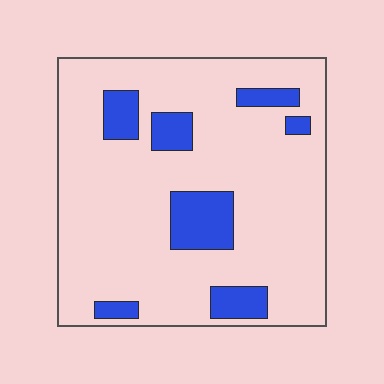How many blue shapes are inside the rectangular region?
7.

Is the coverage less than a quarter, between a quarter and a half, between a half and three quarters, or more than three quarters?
Less than a quarter.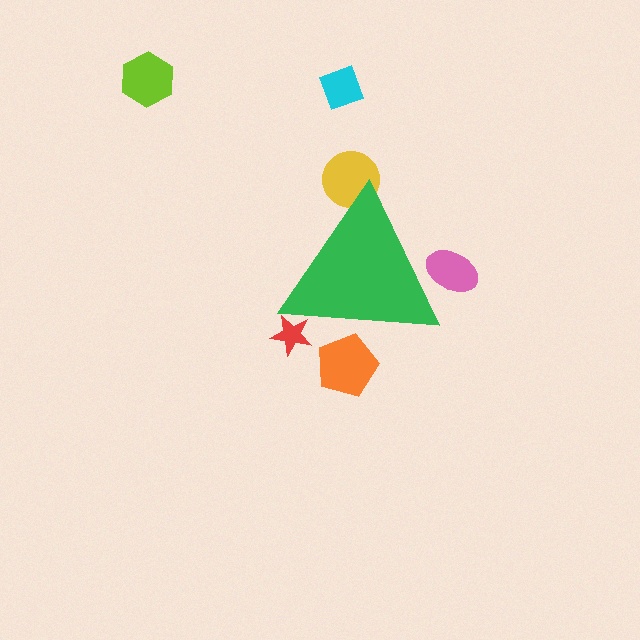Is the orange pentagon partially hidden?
Yes, the orange pentagon is partially hidden behind the green triangle.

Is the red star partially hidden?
Yes, the red star is partially hidden behind the green triangle.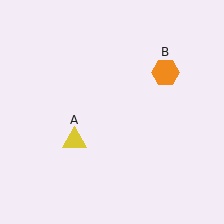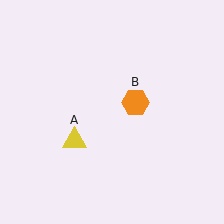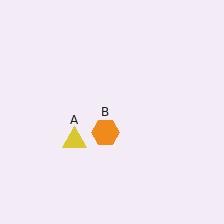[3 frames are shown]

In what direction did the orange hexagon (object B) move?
The orange hexagon (object B) moved down and to the left.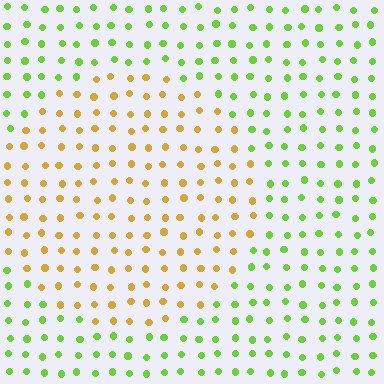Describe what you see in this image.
The image is filled with small lime elements in a uniform arrangement. A circle-shaped region is visible where the elements are tinted to a slightly different hue, forming a subtle color boundary.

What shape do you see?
I see a circle.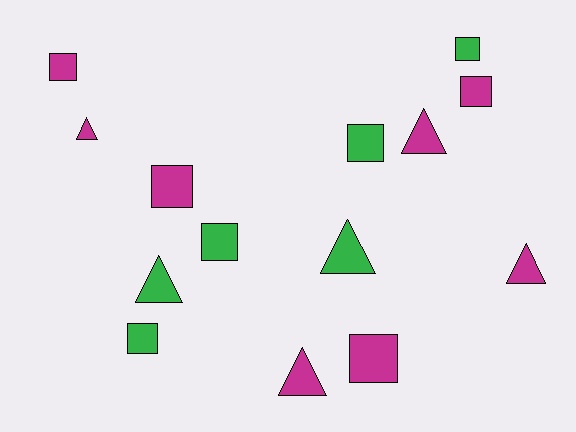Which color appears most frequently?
Magenta, with 8 objects.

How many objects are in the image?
There are 14 objects.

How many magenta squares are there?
There are 4 magenta squares.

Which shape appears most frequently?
Square, with 8 objects.